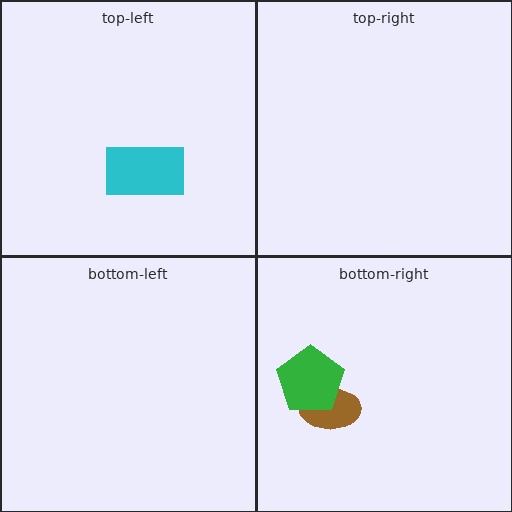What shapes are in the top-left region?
The cyan rectangle.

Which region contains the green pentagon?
The bottom-right region.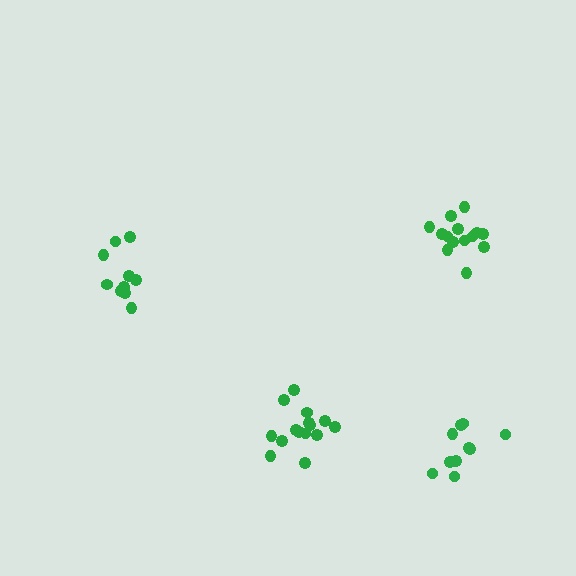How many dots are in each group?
Group 1: 10 dots, Group 2: 14 dots, Group 3: 10 dots, Group 4: 15 dots (49 total).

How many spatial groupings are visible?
There are 4 spatial groupings.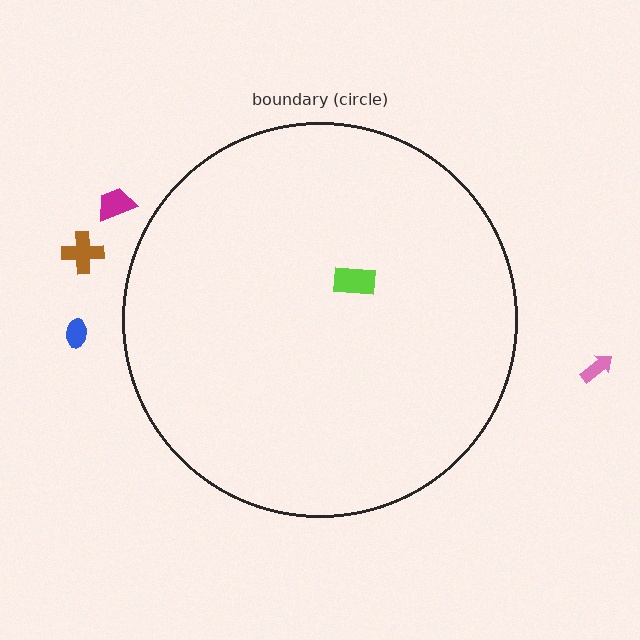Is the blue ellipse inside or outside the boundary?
Outside.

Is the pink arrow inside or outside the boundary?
Outside.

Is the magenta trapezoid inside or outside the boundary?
Outside.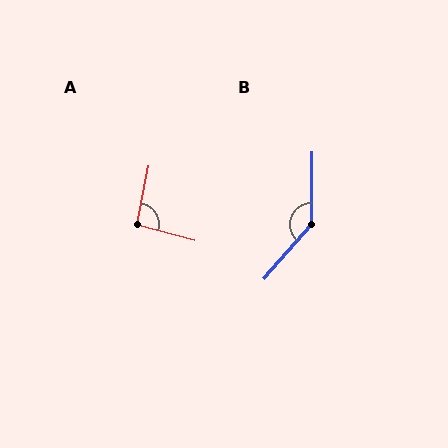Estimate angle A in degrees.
Approximately 95 degrees.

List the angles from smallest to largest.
A (95°), B (139°).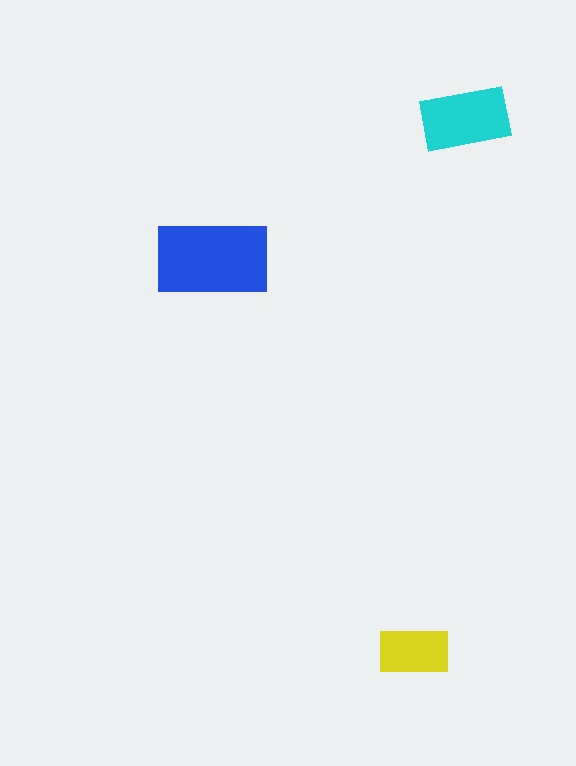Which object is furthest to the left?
The blue rectangle is leftmost.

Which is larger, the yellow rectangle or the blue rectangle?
The blue one.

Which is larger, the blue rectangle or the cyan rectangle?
The blue one.